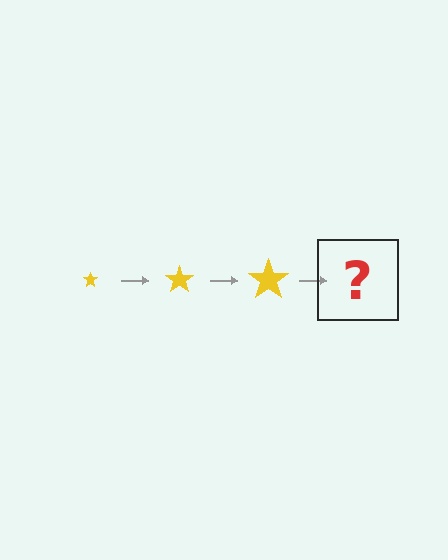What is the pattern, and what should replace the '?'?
The pattern is that the star gets progressively larger each step. The '?' should be a yellow star, larger than the previous one.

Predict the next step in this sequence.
The next step is a yellow star, larger than the previous one.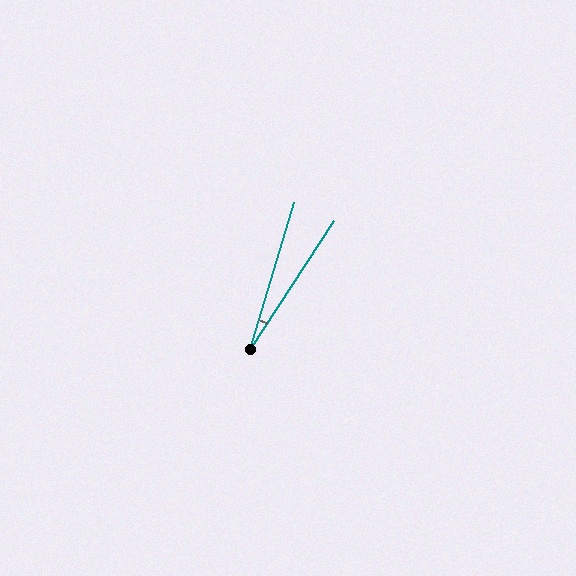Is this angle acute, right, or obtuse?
It is acute.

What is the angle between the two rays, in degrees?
Approximately 16 degrees.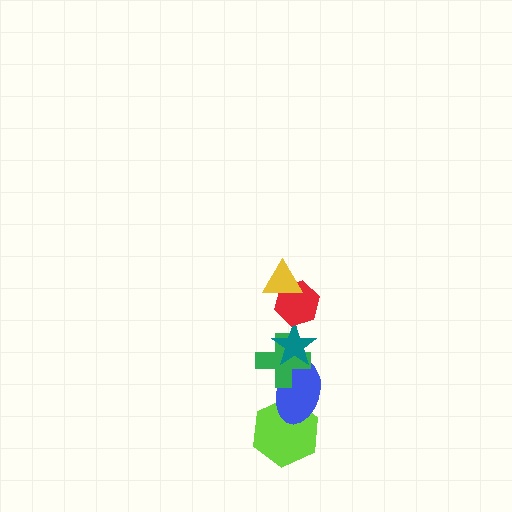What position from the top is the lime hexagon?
The lime hexagon is 6th from the top.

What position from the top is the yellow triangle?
The yellow triangle is 1st from the top.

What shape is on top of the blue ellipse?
The green cross is on top of the blue ellipse.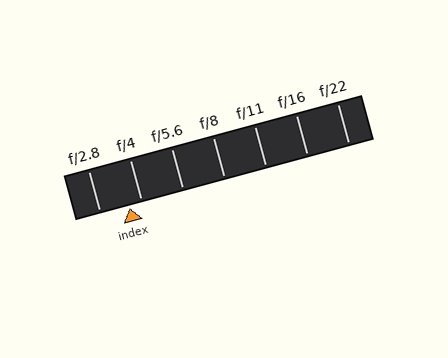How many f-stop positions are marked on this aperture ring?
There are 7 f-stop positions marked.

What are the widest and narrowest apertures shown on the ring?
The widest aperture shown is f/2.8 and the narrowest is f/22.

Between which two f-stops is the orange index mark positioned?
The index mark is between f/2.8 and f/4.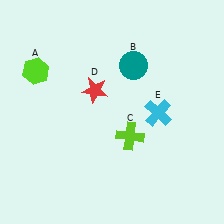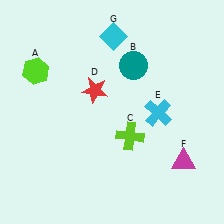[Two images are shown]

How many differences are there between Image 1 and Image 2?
There are 2 differences between the two images.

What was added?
A magenta triangle (F), a cyan diamond (G) were added in Image 2.